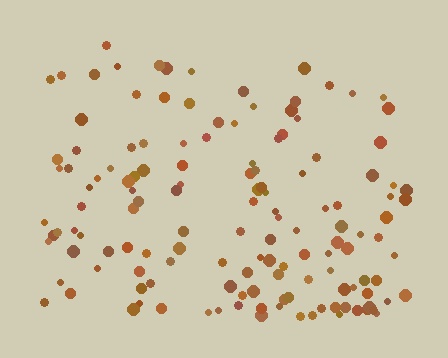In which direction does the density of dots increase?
From top to bottom, with the bottom side densest.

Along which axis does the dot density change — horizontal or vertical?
Vertical.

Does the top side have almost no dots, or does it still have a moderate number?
Still a moderate number, just noticeably fewer than the bottom.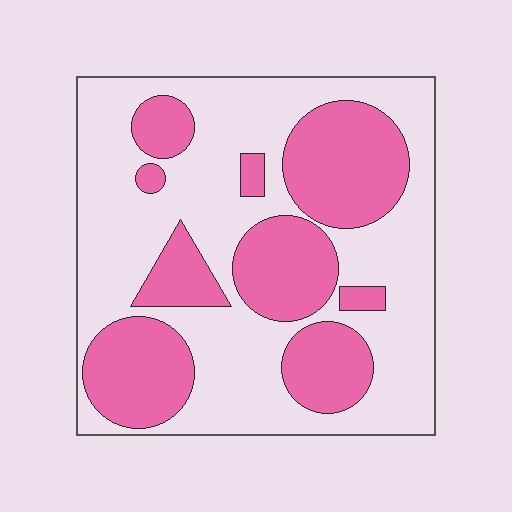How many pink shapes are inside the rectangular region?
9.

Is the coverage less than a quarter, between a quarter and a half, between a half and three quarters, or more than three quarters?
Between a quarter and a half.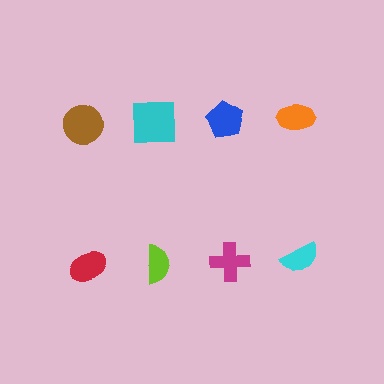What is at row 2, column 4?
A cyan semicircle.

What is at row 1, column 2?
A cyan square.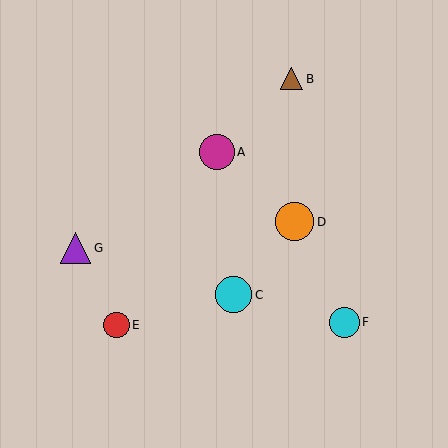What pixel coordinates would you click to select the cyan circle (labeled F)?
Click at (344, 322) to select the cyan circle F.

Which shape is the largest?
The orange circle (labeled D) is the largest.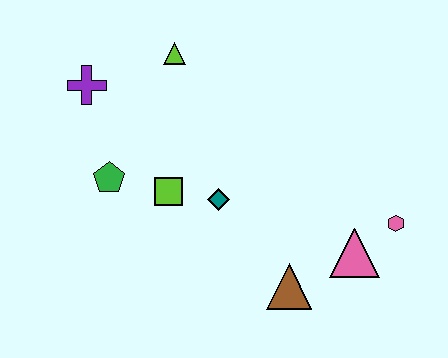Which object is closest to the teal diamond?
The lime square is closest to the teal diamond.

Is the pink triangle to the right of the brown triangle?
Yes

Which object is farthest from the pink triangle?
The purple cross is farthest from the pink triangle.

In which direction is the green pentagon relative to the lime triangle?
The green pentagon is below the lime triangle.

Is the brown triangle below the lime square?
Yes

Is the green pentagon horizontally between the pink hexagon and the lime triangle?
No